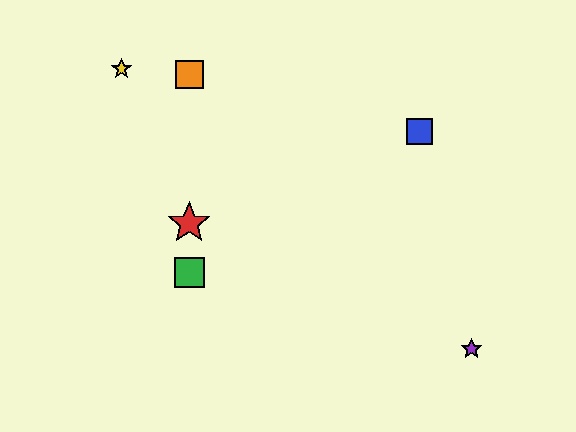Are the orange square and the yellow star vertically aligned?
No, the orange square is at x≈189 and the yellow star is at x≈121.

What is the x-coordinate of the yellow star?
The yellow star is at x≈121.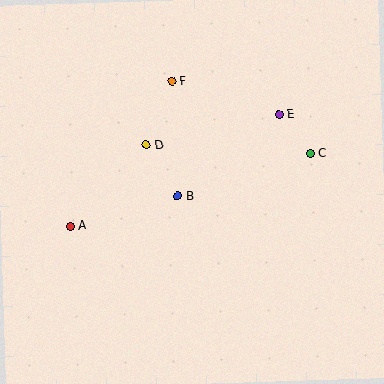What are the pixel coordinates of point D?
Point D is at (146, 145).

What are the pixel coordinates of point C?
Point C is at (310, 153).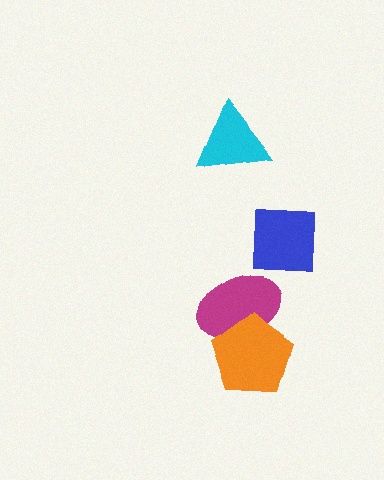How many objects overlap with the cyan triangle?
0 objects overlap with the cyan triangle.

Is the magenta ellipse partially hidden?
Yes, it is partially covered by another shape.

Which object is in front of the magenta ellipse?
The orange pentagon is in front of the magenta ellipse.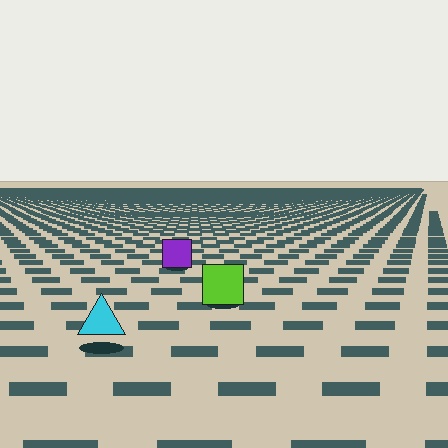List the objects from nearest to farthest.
From nearest to farthest: the cyan triangle, the lime square, the purple square.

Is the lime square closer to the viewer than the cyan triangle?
No. The cyan triangle is closer — you can tell from the texture gradient: the ground texture is coarser near it.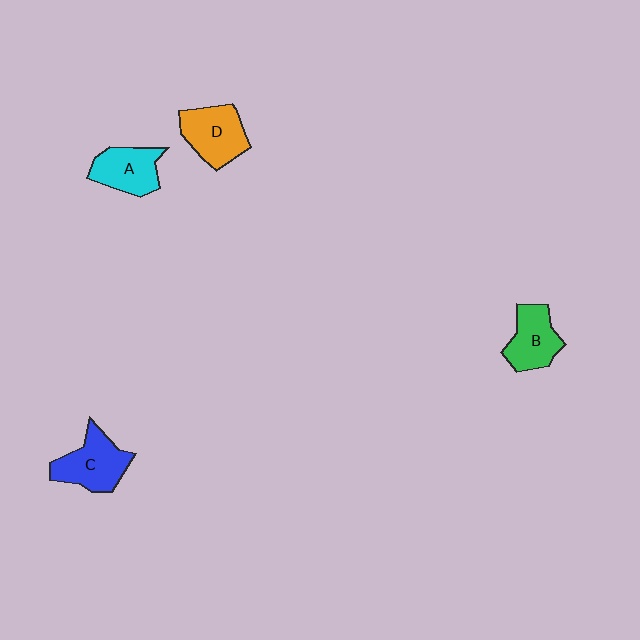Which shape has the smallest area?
Shape B (green).